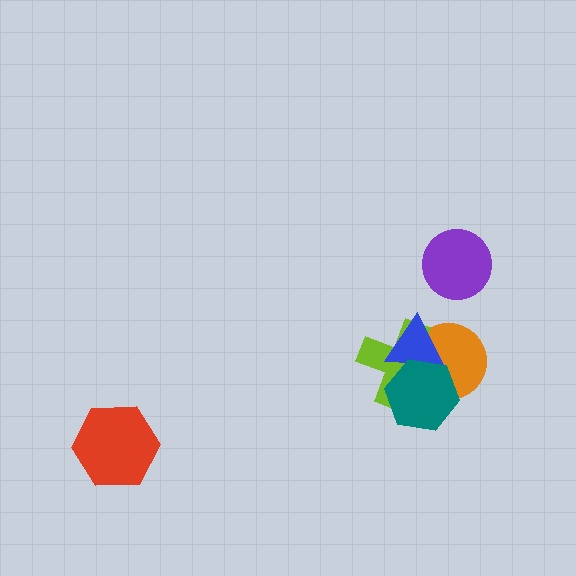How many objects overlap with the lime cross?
3 objects overlap with the lime cross.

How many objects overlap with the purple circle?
0 objects overlap with the purple circle.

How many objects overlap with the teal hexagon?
3 objects overlap with the teal hexagon.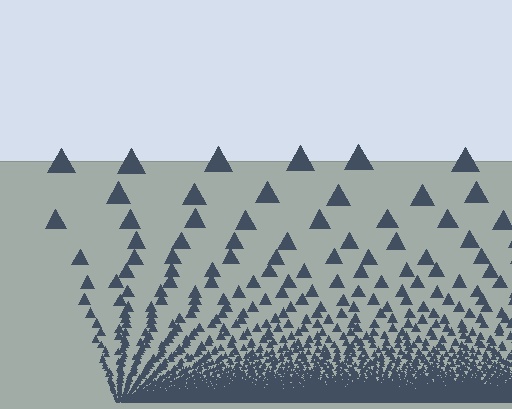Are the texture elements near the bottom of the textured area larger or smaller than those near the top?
Smaller. The gradient is inverted — elements near the bottom are smaller and denser.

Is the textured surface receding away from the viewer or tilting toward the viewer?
The surface appears to tilt toward the viewer. Texture elements get larger and sparser toward the top.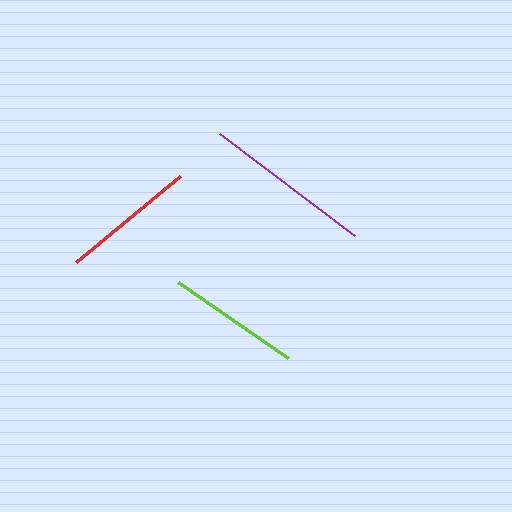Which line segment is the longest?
The purple line is the longest at approximately 169 pixels.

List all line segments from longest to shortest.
From longest to shortest: purple, red, lime.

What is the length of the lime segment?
The lime segment is approximately 133 pixels long.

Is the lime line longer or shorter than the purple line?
The purple line is longer than the lime line.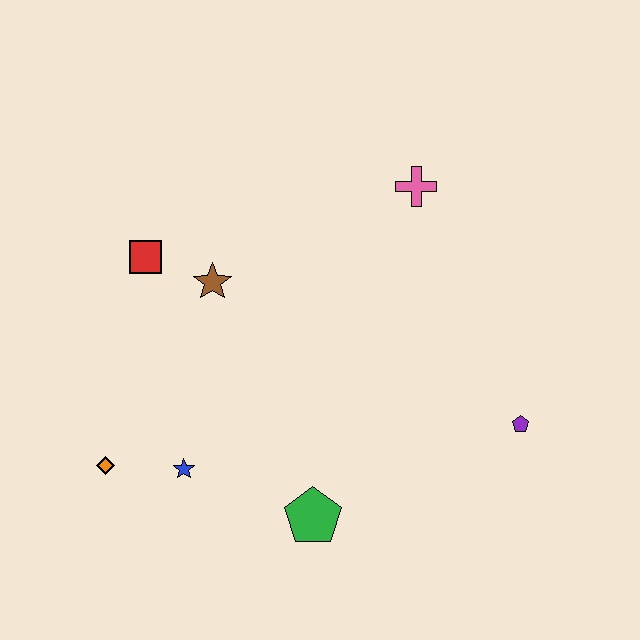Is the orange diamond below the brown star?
Yes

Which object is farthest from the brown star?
The purple pentagon is farthest from the brown star.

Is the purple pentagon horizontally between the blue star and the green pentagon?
No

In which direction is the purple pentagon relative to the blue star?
The purple pentagon is to the right of the blue star.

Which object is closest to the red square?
The brown star is closest to the red square.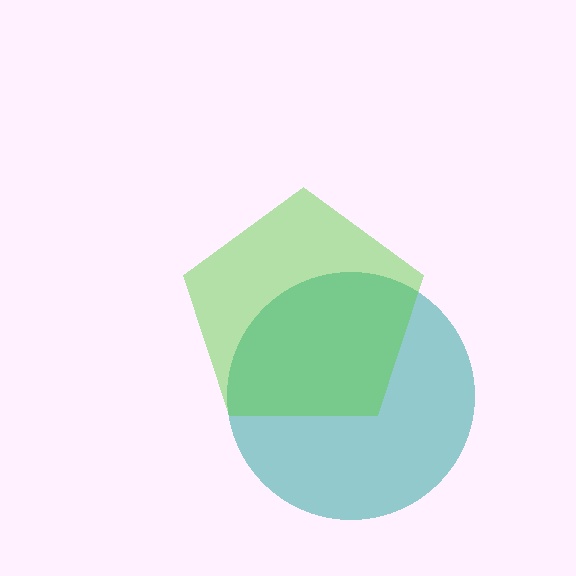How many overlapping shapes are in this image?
There are 2 overlapping shapes in the image.